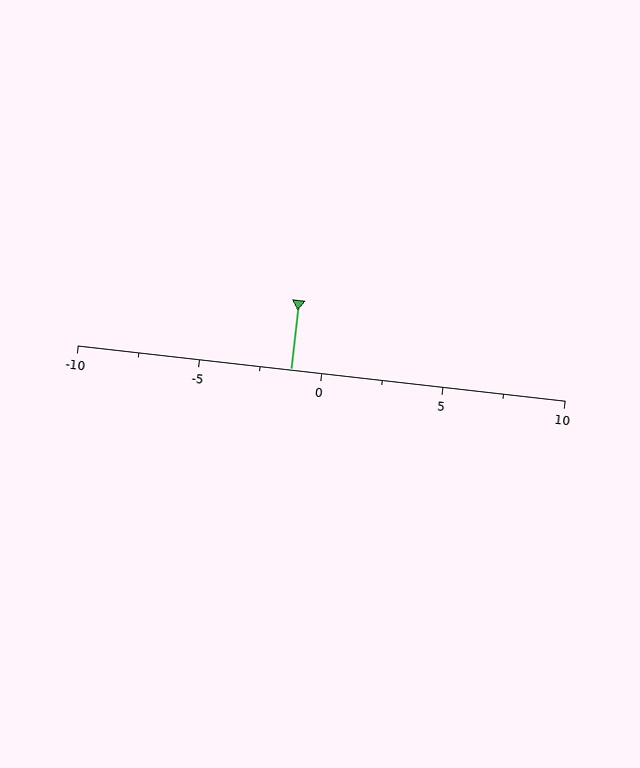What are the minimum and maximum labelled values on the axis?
The axis runs from -10 to 10.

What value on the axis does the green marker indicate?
The marker indicates approximately -1.2.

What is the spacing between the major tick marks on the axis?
The major ticks are spaced 5 apart.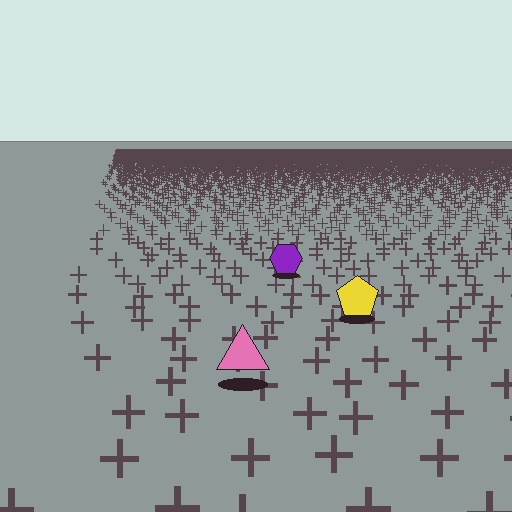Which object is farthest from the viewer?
The purple hexagon is farthest from the viewer. It appears smaller and the ground texture around it is denser.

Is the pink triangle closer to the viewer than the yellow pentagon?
Yes. The pink triangle is closer — you can tell from the texture gradient: the ground texture is coarser near it.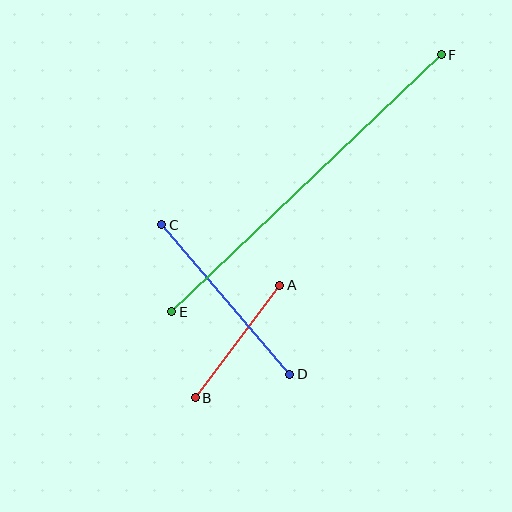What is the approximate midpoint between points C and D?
The midpoint is at approximately (226, 299) pixels.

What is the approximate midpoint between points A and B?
The midpoint is at approximately (237, 342) pixels.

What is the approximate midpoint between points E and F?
The midpoint is at approximately (307, 183) pixels.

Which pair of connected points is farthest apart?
Points E and F are farthest apart.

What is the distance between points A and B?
The distance is approximately 141 pixels.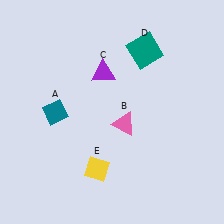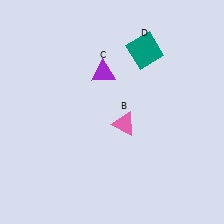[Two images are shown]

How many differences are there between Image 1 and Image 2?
There are 2 differences between the two images.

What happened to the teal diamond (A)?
The teal diamond (A) was removed in Image 2. It was in the bottom-left area of Image 1.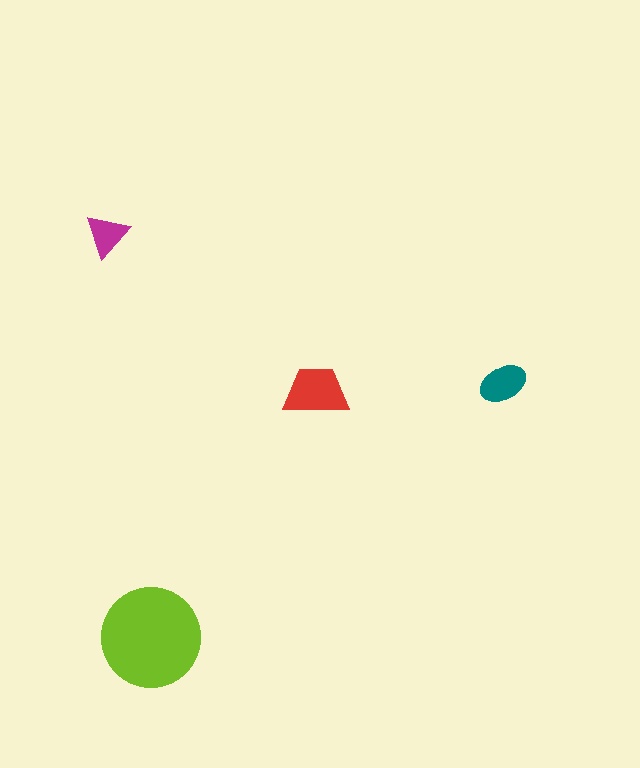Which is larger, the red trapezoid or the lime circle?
The lime circle.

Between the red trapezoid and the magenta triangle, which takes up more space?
The red trapezoid.